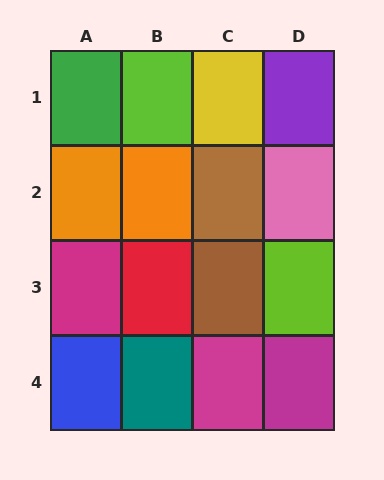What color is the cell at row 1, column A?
Green.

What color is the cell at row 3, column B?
Red.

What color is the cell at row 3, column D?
Lime.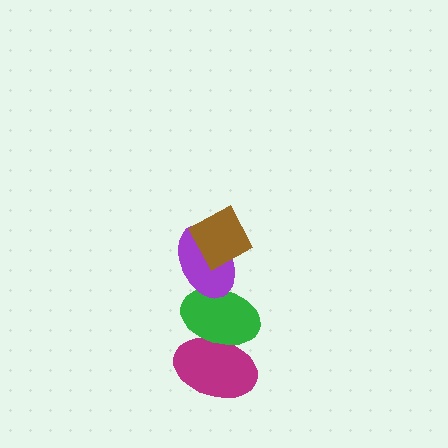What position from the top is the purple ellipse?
The purple ellipse is 2nd from the top.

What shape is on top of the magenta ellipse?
The green ellipse is on top of the magenta ellipse.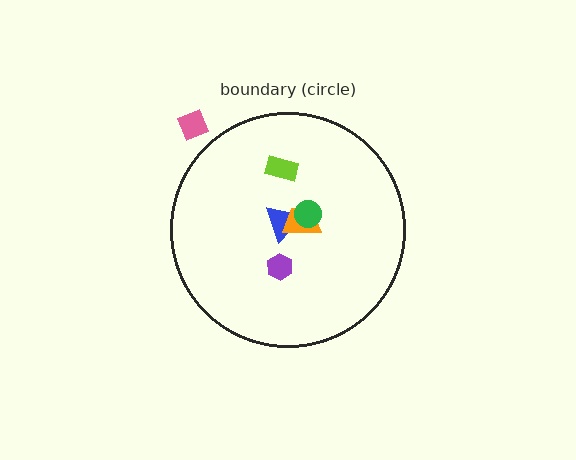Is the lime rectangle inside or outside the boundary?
Inside.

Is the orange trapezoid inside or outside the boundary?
Inside.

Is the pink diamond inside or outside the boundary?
Outside.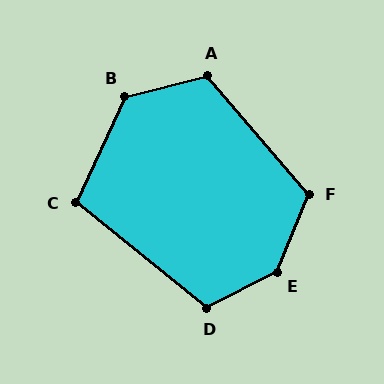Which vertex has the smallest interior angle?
C, at approximately 104 degrees.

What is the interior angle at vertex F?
Approximately 117 degrees (obtuse).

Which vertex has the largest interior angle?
E, at approximately 139 degrees.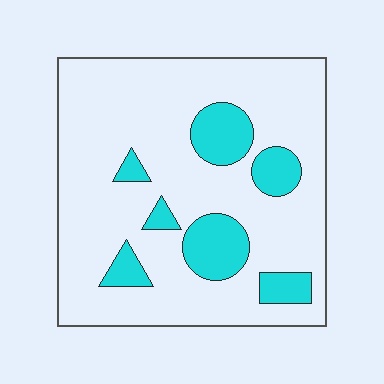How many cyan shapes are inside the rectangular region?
7.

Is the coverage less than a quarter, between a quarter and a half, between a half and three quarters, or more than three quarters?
Less than a quarter.